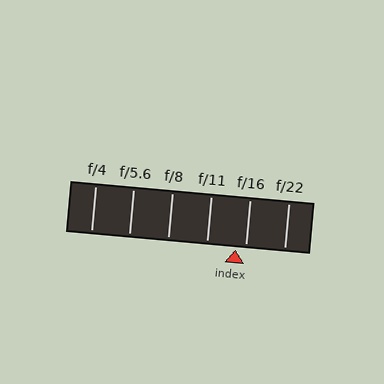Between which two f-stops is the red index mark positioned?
The index mark is between f/11 and f/16.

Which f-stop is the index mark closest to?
The index mark is closest to f/16.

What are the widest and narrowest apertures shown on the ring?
The widest aperture shown is f/4 and the narrowest is f/22.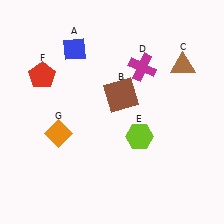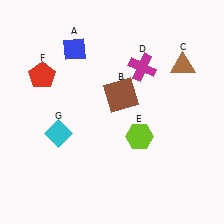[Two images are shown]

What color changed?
The diamond (G) changed from orange in Image 1 to cyan in Image 2.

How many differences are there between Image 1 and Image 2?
There is 1 difference between the two images.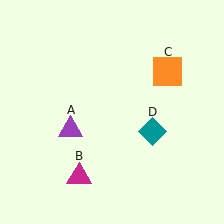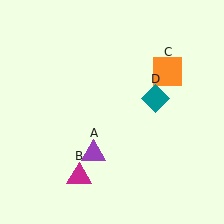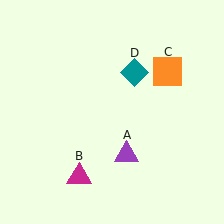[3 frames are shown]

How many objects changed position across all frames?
2 objects changed position: purple triangle (object A), teal diamond (object D).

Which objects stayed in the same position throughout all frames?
Magenta triangle (object B) and orange square (object C) remained stationary.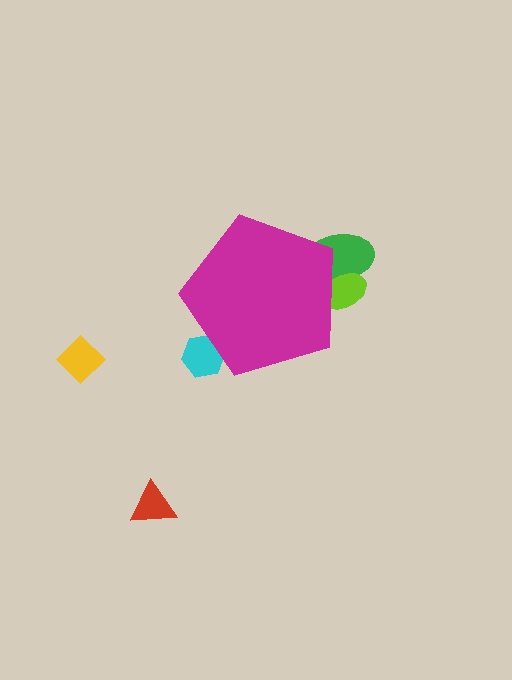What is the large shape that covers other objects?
A magenta pentagon.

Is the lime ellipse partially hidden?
Yes, the lime ellipse is partially hidden behind the magenta pentagon.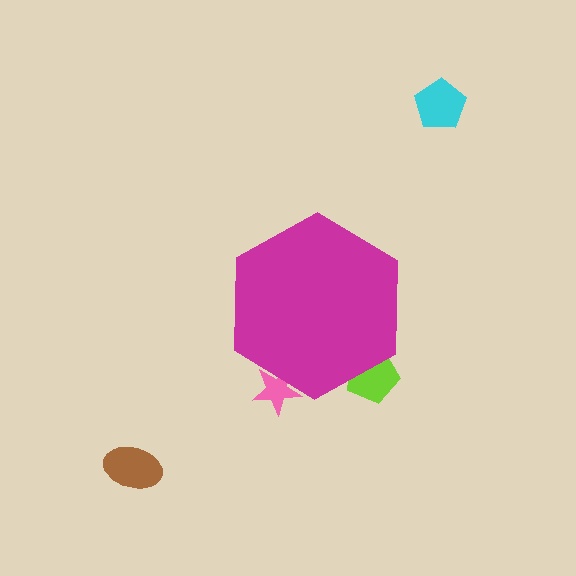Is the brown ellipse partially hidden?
No, the brown ellipse is fully visible.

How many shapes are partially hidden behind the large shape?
2 shapes are partially hidden.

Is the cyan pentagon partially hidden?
No, the cyan pentagon is fully visible.